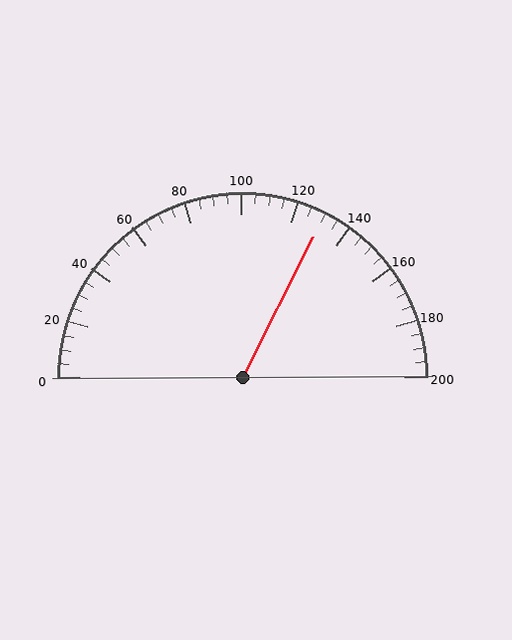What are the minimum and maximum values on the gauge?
The gauge ranges from 0 to 200.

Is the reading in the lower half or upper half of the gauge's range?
The reading is in the upper half of the range (0 to 200).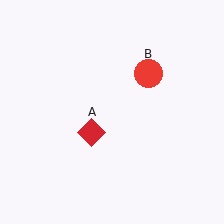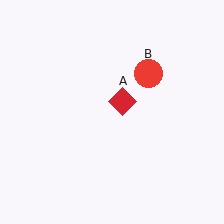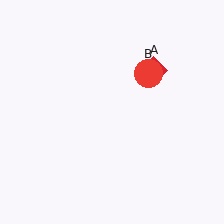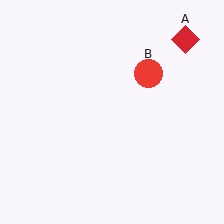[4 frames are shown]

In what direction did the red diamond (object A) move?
The red diamond (object A) moved up and to the right.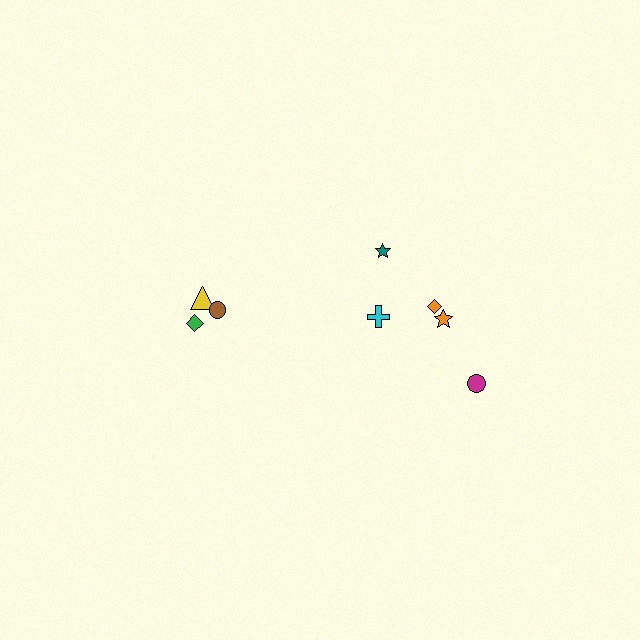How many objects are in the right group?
There are 5 objects.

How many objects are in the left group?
There are 3 objects.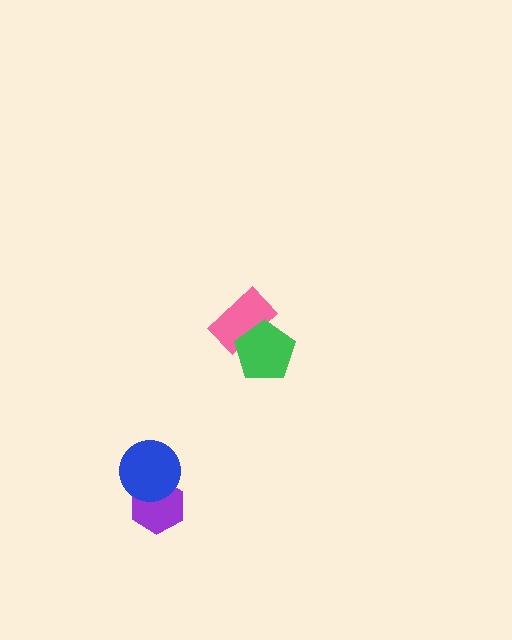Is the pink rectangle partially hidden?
Yes, it is partially covered by another shape.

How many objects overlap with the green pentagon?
1 object overlaps with the green pentagon.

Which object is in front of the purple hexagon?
The blue circle is in front of the purple hexagon.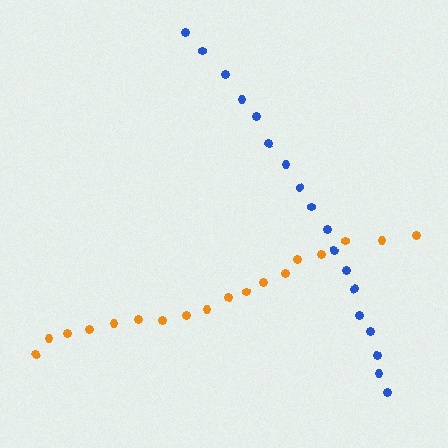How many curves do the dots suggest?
There are 2 distinct paths.